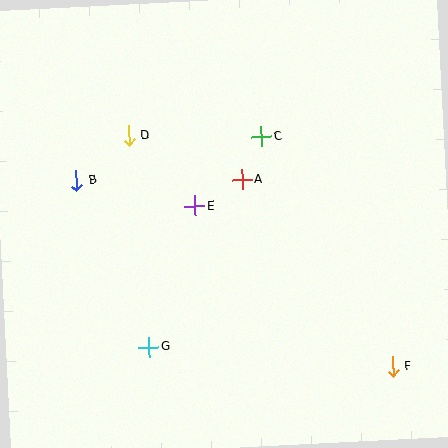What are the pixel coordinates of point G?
Point G is at (149, 347).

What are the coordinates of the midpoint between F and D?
The midpoint between F and D is at (261, 251).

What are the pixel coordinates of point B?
Point B is at (76, 181).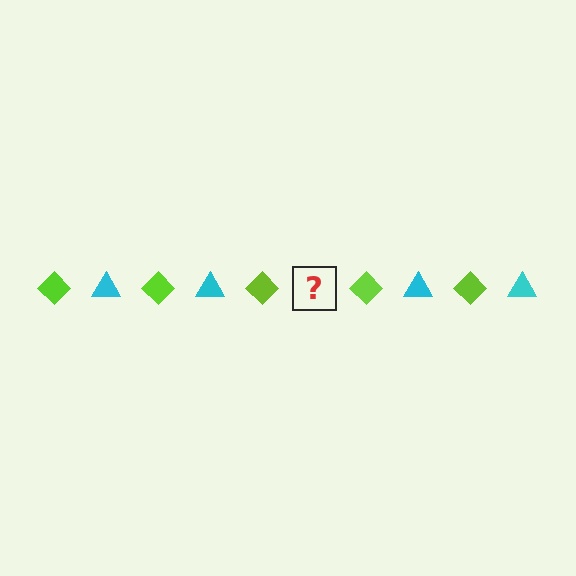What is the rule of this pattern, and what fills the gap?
The rule is that the pattern alternates between lime diamond and cyan triangle. The gap should be filled with a cyan triangle.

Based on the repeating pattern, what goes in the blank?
The blank should be a cyan triangle.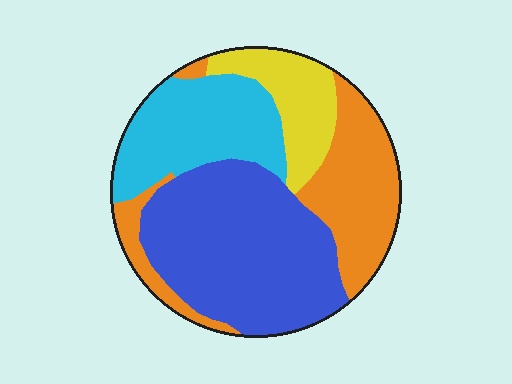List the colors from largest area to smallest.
From largest to smallest: blue, orange, cyan, yellow.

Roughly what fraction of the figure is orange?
Orange takes up about one quarter (1/4) of the figure.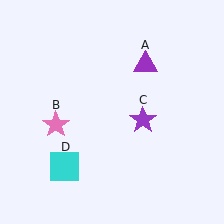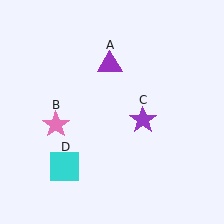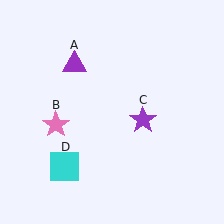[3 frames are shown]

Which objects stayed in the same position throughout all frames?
Pink star (object B) and purple star (object C) and cyan square (object D) remained stationary.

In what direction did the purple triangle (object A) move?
The purple triangle (object A) moved left.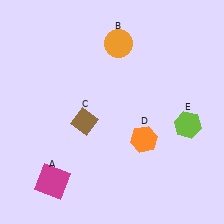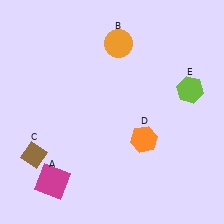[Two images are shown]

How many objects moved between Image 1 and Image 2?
2 objects moved between the two images.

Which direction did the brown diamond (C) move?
The brown diamond (C) moved left.